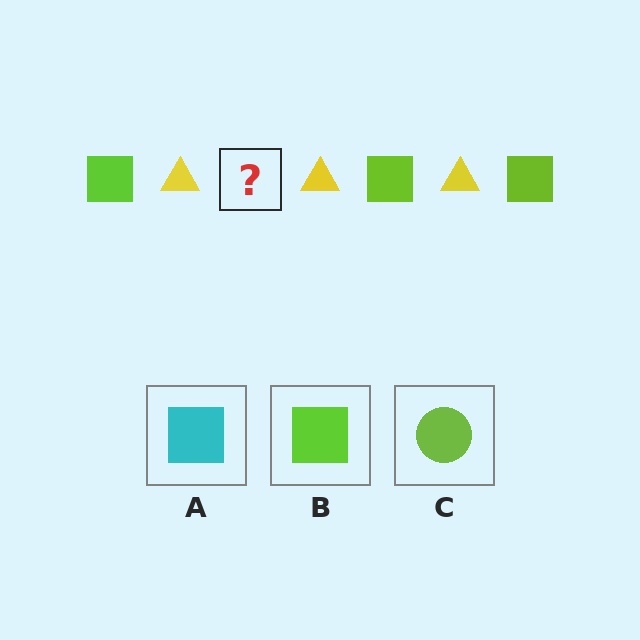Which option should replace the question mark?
Option B.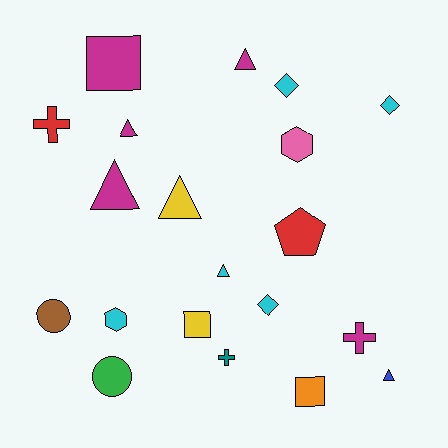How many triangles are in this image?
There are 6 triangles.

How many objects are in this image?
There are 20 objects.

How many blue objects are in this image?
There is 1 blue object.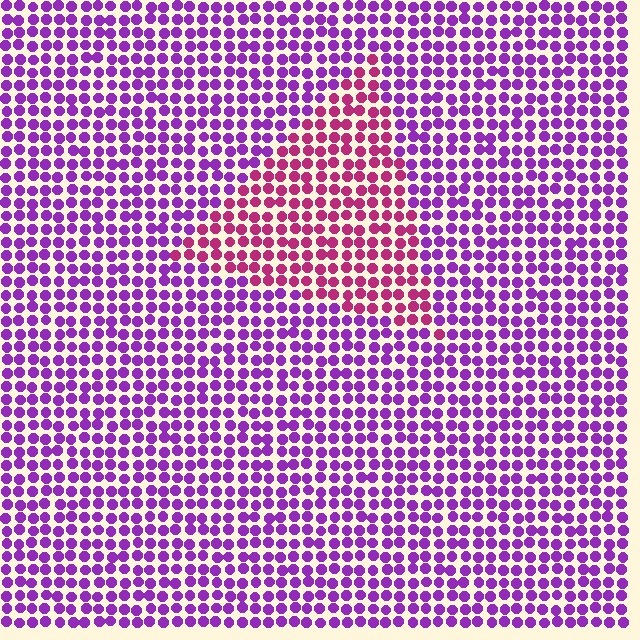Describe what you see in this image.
The image is filled with small purple elements in a uniform arrangement. A triangle-shaped region is visible where the elements are tinted to a slightly different hue, forming a subtle color boundary.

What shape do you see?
I see a triangle.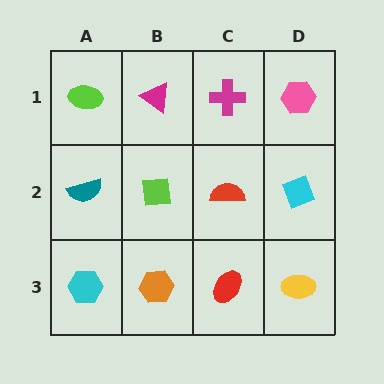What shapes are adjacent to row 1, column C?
A red semicircle (row 2, column C), a magenta triangle (row 1, column B), a pink hexagon (row 1, column D).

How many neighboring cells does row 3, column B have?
3.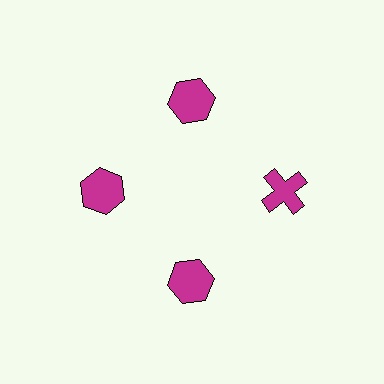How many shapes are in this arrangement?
There are 4 shapes arranged in a ring pattern.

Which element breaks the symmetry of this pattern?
The magenta cross at roughly the 3 o'clock position breaks the symmetry. All other shapes are magenta hexagons.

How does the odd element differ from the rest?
It has a different shape: cross instead of hexagon.